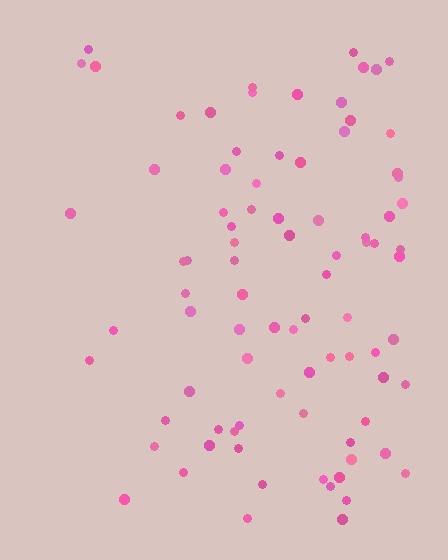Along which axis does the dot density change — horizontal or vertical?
Horizontal.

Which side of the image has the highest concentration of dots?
The right.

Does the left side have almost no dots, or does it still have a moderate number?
Still a moderate number, just noticeably fewer than the right.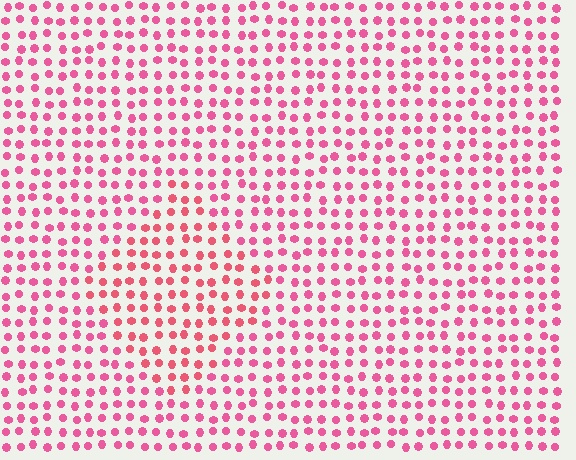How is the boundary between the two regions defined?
The boundary is defined purely by a slight shift in hue (about 18 degrees). Spacing, size, and orientation are identical on both sides.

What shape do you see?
I see a diamond.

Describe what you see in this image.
The image is filled with small pink elements in a uniform arrangement. A diamond-shaped region is visible where the elements are tinted to a slightly different hue, forming a subtle color boundary.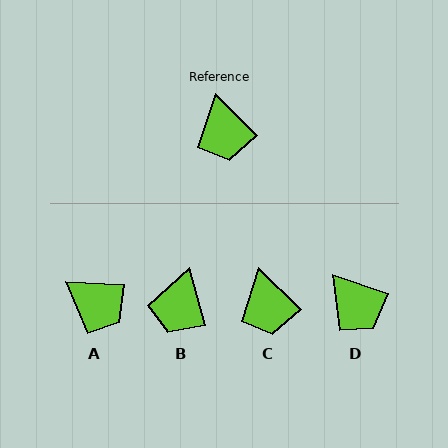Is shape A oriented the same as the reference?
No, it is off by about 41 degrees.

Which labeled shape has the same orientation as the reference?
C.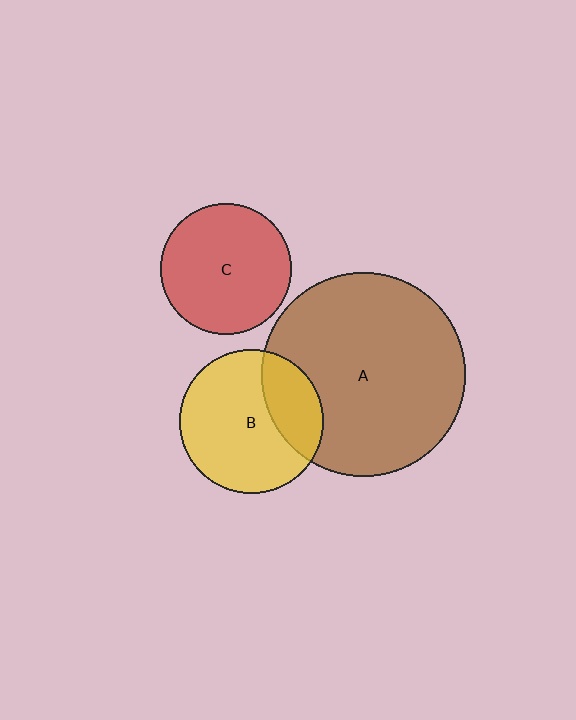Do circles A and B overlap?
Yes.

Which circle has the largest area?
Circle A (brown).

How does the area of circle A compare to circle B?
Approximately 2.0 times.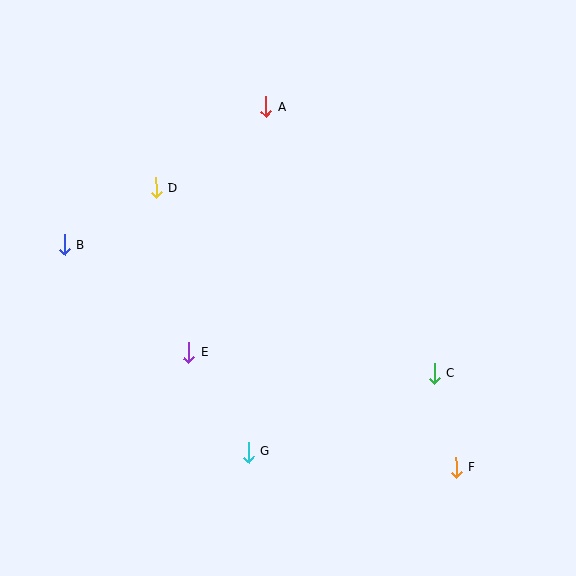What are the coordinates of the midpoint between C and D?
The midpoint between C and D is at (295, 280).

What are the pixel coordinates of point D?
Point D is at (156, 188).